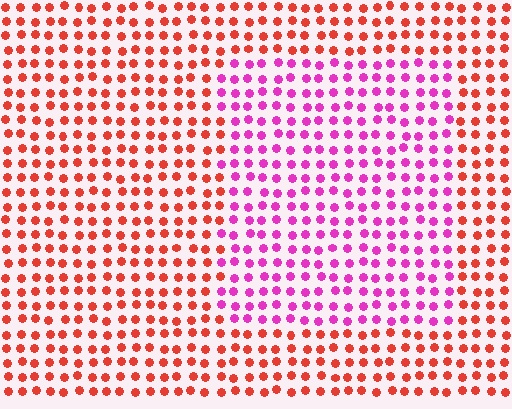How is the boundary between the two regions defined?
The boundary is defined purely by a slight shift in hue (about 52 degrees). Spacing, size, and orientation are identical on both sides.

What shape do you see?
I see a rectangle.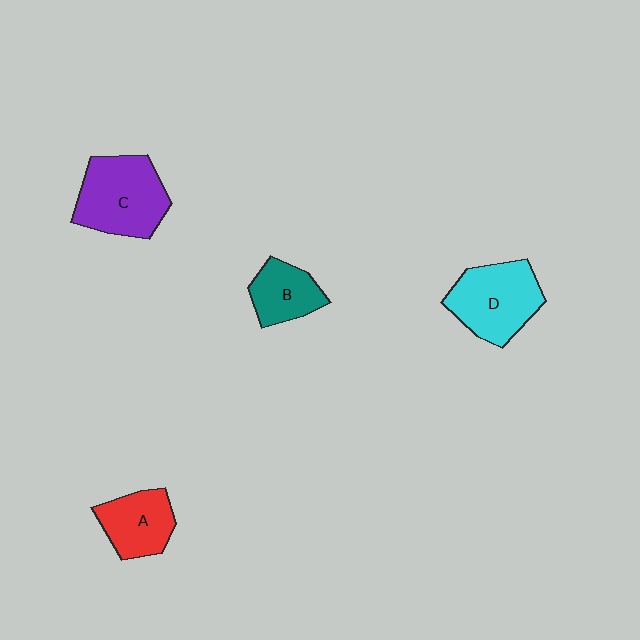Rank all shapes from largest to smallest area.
From largest to smallest: C (purple), D (cyan), A (red), B (teal).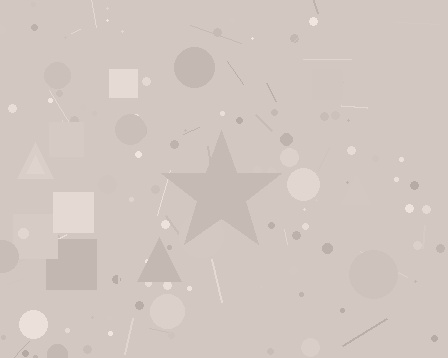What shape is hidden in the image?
A star is hidden in the image.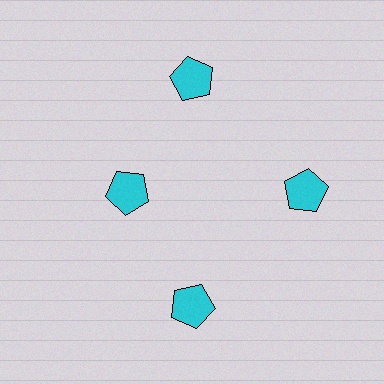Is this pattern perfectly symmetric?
No. The 4 cyan pentagons are arranged in a ring, but one element near the 9 o'clock position is pulled inward toward the center, breaking the 4-fold rotational symmetry.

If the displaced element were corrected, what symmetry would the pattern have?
It would have 4-fold rotational symmetry — the pattern would map onto itself every 90 degrees.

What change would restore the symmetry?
The symmetry would be restored by moving it outward, back onto the ring so that all 4 pentagons sit at equal angles and equal distance from the center.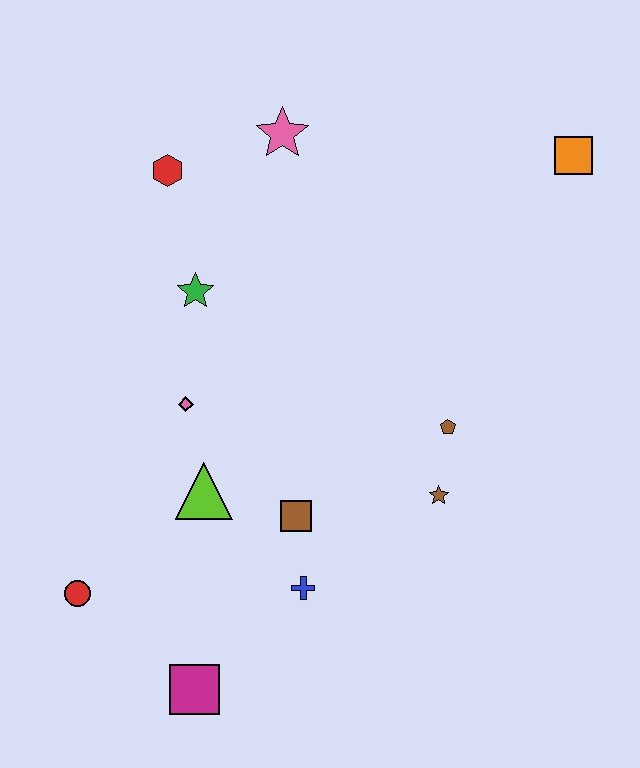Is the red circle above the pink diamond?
No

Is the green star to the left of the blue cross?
Yes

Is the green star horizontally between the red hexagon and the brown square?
Yes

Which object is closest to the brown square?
The blue cross is closest to the brown square.